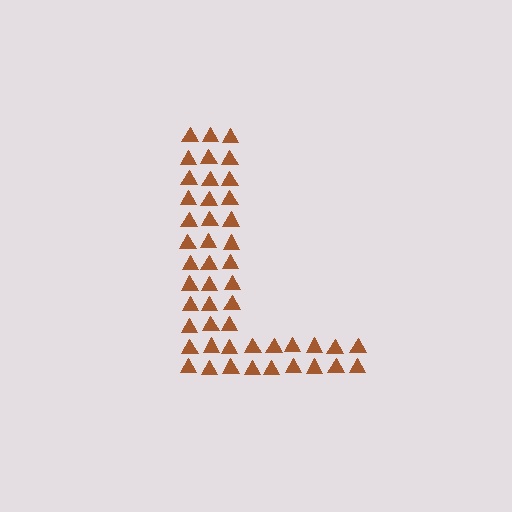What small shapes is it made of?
It is made of small triangles.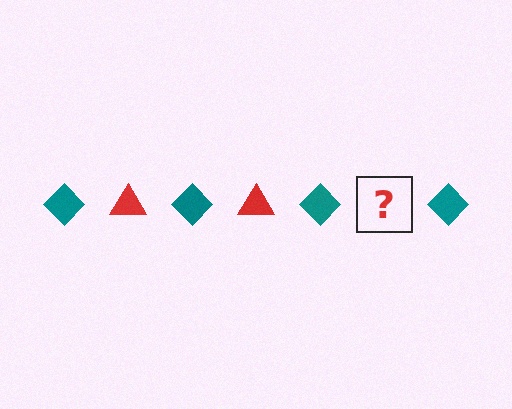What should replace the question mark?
The question mark should be replaced with a red triangle.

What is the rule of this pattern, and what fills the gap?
The rule is that the pattern alternates between teal diamond and red triangle. The gap should be filled with a red triangle.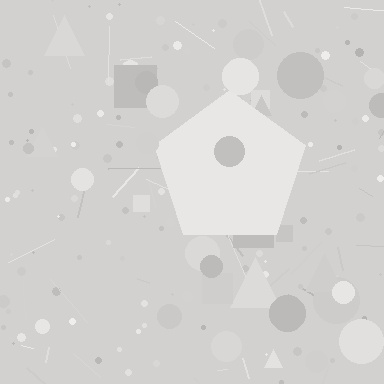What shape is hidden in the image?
A pentagon is hidden in the image.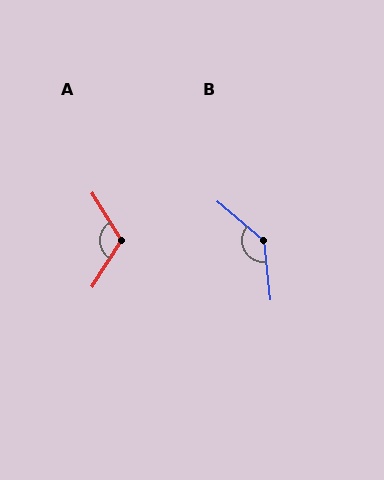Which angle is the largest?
B, at approximately 136 degrees.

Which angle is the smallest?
A, at approximately 116 degrees.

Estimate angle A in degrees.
Approximately 116 degrees.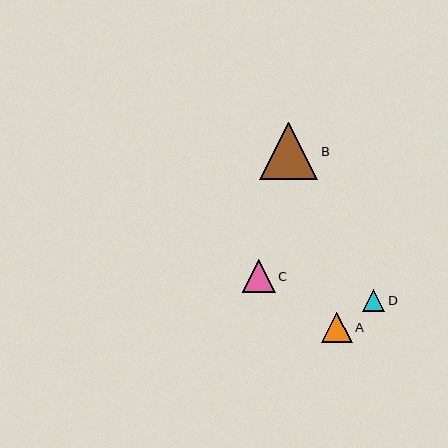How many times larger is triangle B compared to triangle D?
Triangle B is approximately 2.6 times the size of triangle D.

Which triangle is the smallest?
Triangle D is the smallest with a size of approximately 22 pixels.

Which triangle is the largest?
Triangle B is the largest with a size of approximately 58 pixels.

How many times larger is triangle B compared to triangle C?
Triangle B is approximately 1.8 times the size of triangle C.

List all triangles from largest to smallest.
From largest to smallest: B, C, A, D.